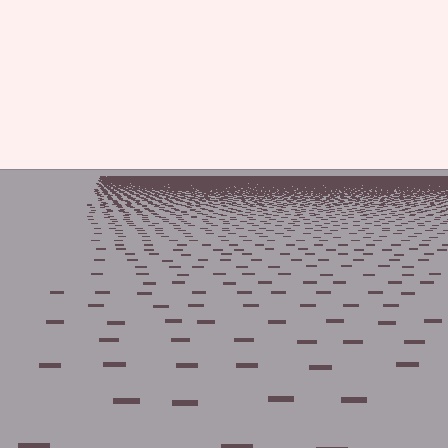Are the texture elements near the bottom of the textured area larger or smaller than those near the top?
Larger. Near the bottom, elements are closer to the viewer and appear at a bigger on-screen size.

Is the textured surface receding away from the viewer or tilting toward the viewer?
The surface is receding away from the viewer. Texture elements get smaller and denser toward the top.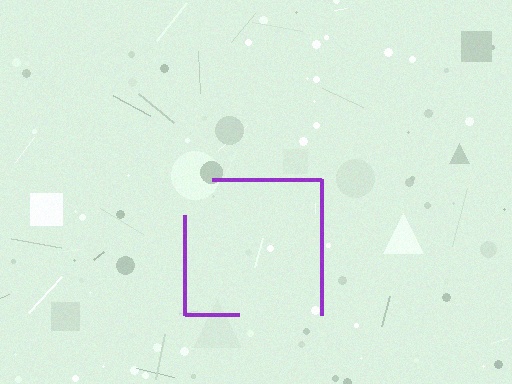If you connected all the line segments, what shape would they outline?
They would outline a square.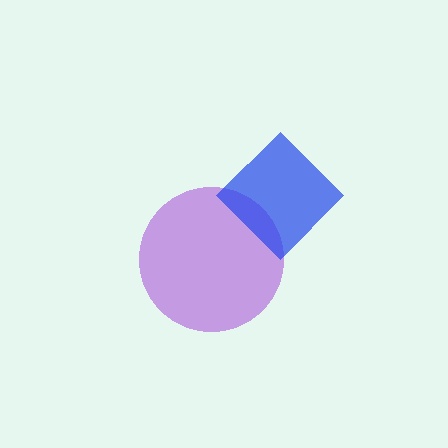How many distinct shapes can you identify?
There are 2 distinct shapes: a purple circle, a blue diamond.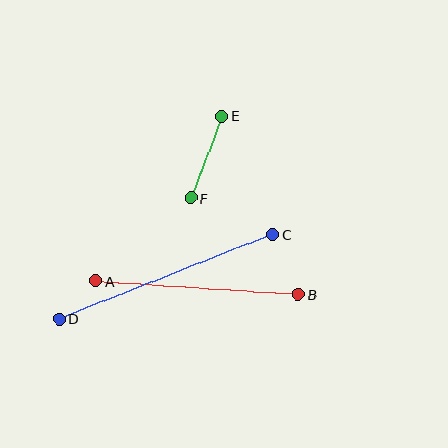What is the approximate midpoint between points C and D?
The midpoint is at approximately (166, 277) pixels.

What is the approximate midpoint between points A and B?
The midpoint is at approximately (197, 288) pixels.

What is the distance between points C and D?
The distance is approximately 229 pixels.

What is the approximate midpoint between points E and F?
The midpoint is at approximately (206, 157) pixels.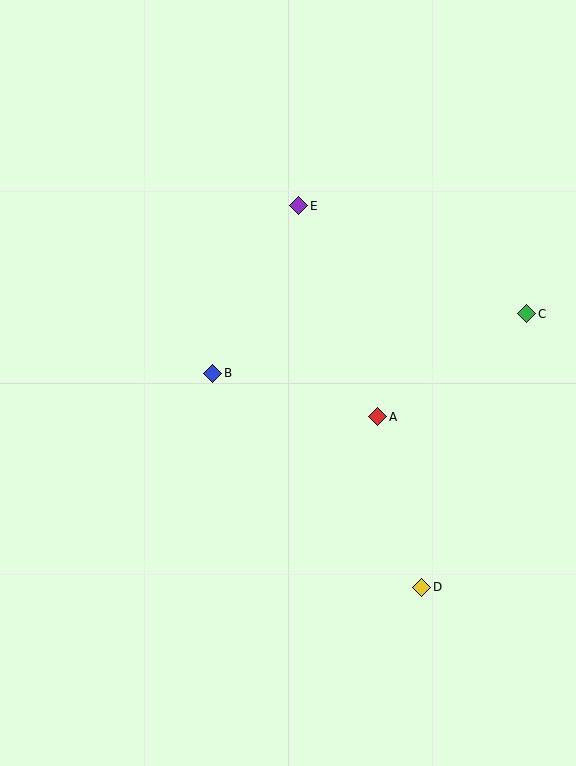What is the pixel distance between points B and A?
The distance between B and A is 171 pixels.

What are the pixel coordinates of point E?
Point E is at (299, 206).